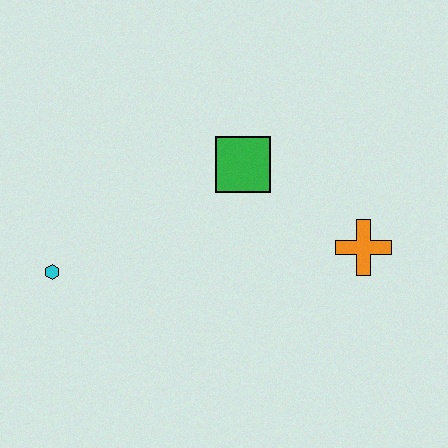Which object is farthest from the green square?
The cyan hexagon is farthest from the green square.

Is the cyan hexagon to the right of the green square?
No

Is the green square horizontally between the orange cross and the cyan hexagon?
Yes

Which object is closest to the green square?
The orange cross is closest to the green square.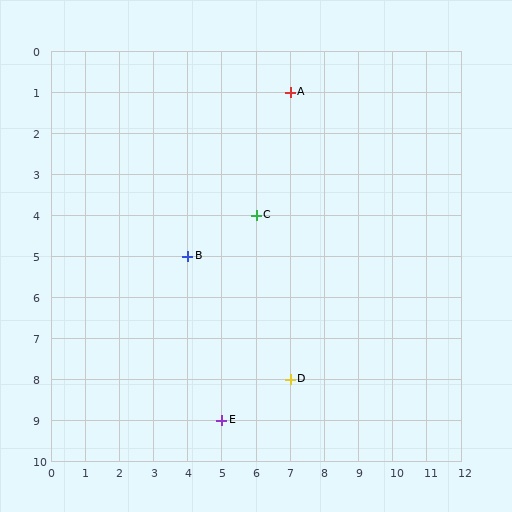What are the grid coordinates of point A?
Point A is at grid coordinates (7, 1).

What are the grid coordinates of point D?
Point D is at grid coordinates (7, 8).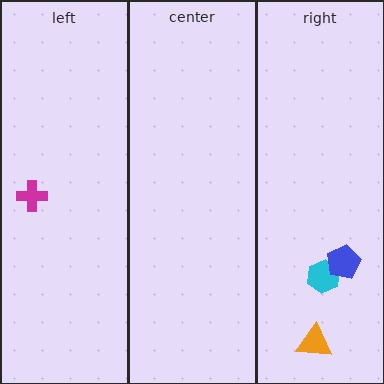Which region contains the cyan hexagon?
The right region.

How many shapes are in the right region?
3.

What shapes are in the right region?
The cyan hexagon, the orange triangle, the blue pentagon.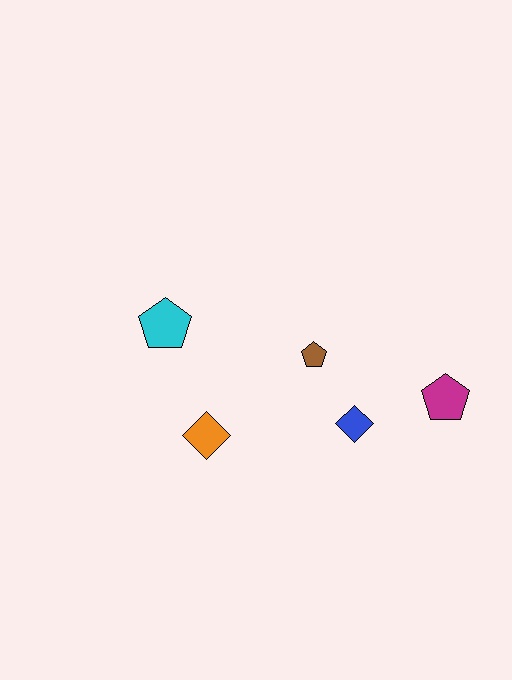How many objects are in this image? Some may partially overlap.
There are 5 objects.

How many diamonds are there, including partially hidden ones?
There are 2 diamonds.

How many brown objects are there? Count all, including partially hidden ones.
There is 1 brown object.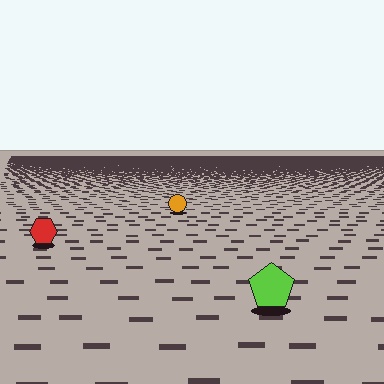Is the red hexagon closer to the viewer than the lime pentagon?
No. The lime pentagon is closer — you can tell from the texture gradient: the ground texture is coarser near it.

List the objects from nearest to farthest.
From nearest to farthest: the lime pentagon, the red hexagon, the orange circle.